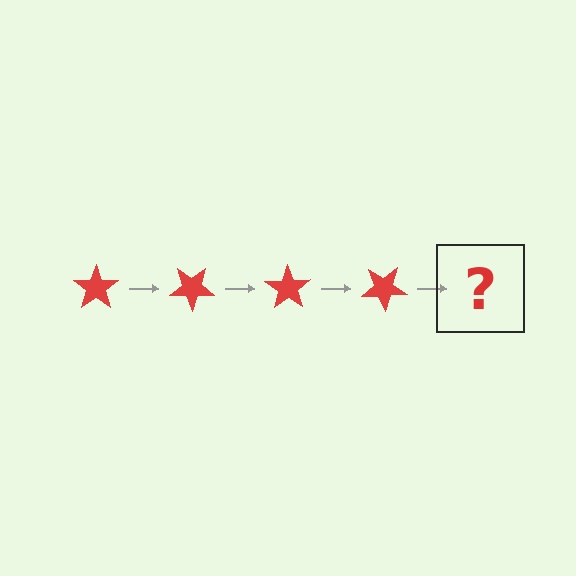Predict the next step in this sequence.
The next step is a red star rotated 140 degrees.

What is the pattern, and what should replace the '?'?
The pattern is that the star rotates 35 degrees each step. The '?' should be a red star rotated 140 degrees.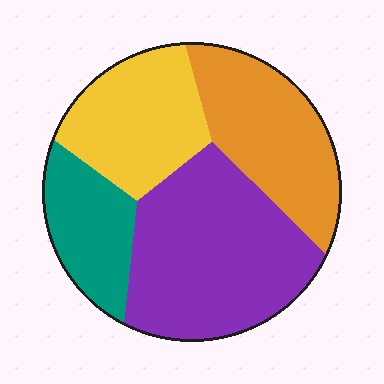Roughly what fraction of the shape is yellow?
Yellow takes up about one fifth (1/5) of the shape.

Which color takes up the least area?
Teal, at roughly 15%.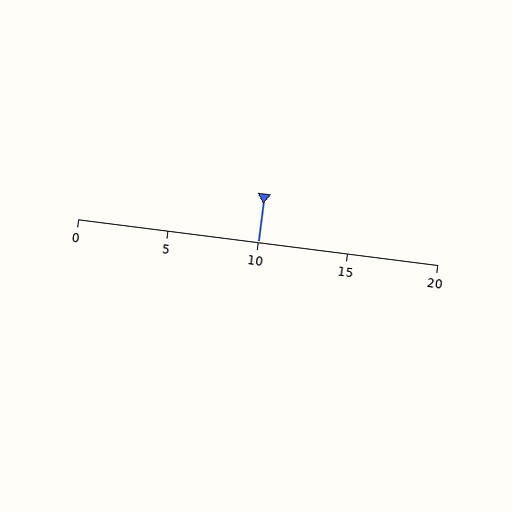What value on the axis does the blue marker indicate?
The marker indicates approximately 10.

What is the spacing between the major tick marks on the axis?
The major ticks are spaced 5 apart.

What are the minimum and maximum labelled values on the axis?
The axis runs from 0 to 20.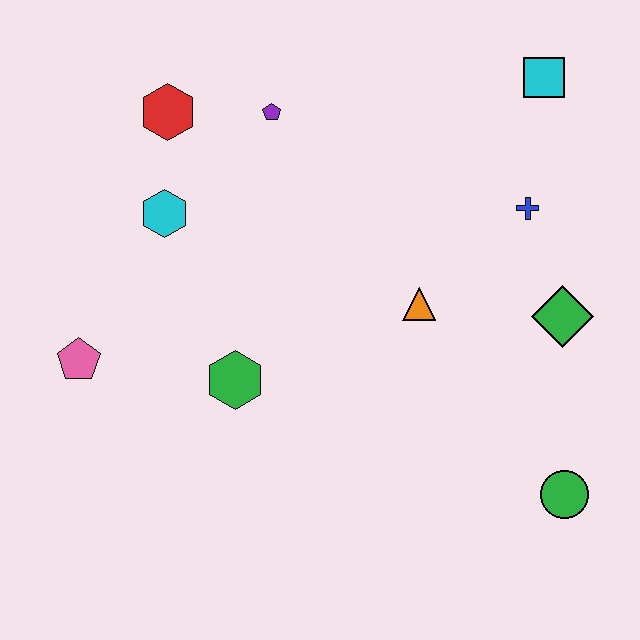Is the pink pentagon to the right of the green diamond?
No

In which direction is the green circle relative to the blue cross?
The green circle is below the blue cross.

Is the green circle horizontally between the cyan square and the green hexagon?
No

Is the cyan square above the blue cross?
Yes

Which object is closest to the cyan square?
The blue cross is closest to the cyan square.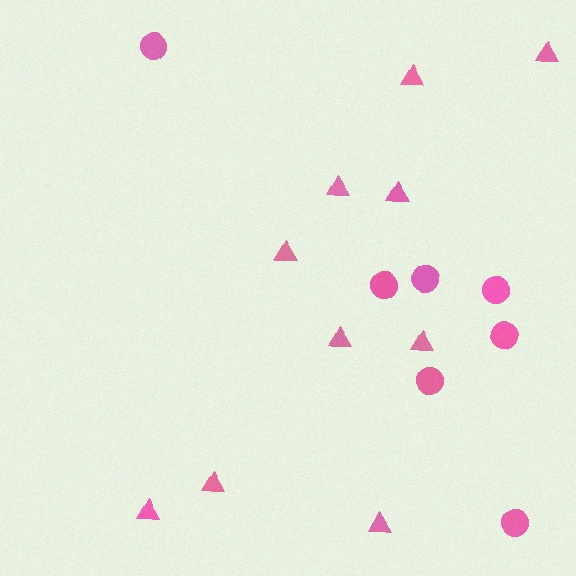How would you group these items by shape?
There are 2 groups: one group of circles (7) and one group of triangles (10).